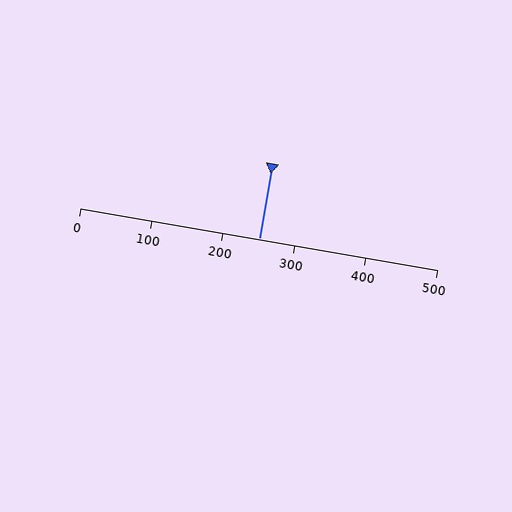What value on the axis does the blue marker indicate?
The marker indicates approximately 250.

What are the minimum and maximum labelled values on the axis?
The axis runs from 0 to 500.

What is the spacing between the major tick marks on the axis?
The major ticks are spaced 100 apart.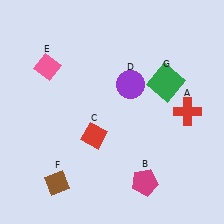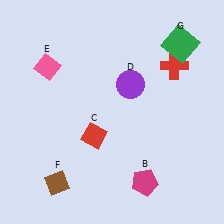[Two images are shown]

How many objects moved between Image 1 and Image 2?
2 objects moved between the two images.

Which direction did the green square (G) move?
The green square (G) moved up.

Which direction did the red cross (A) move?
The red cross (A) moved up.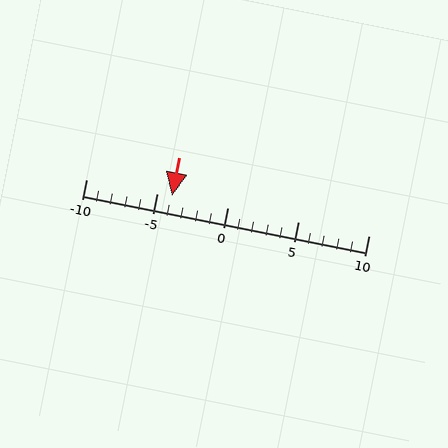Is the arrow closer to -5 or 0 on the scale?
The arrow is closer to -5.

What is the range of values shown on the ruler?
The ruler shows values from -10 to 10.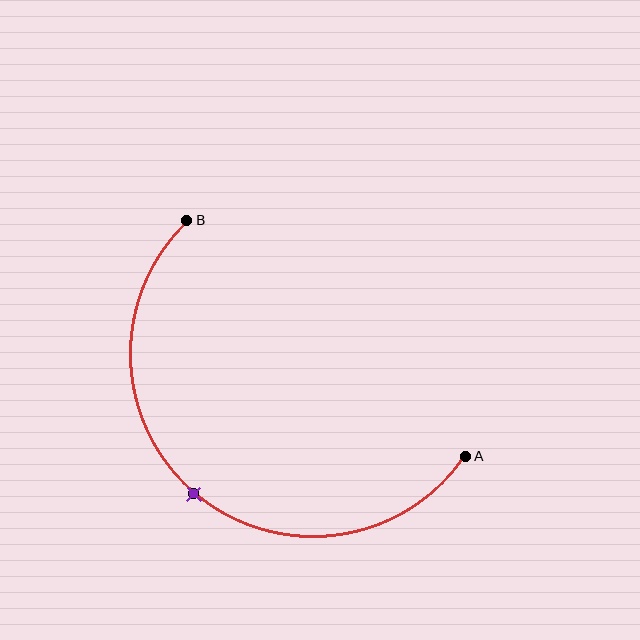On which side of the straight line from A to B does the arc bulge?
The arc bulges below and to the left of the straight line connecting A and B.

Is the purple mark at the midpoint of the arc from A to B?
Yes. The purple mark lies on the arc at equal arc-length from both A and B — it is the arc midpoint.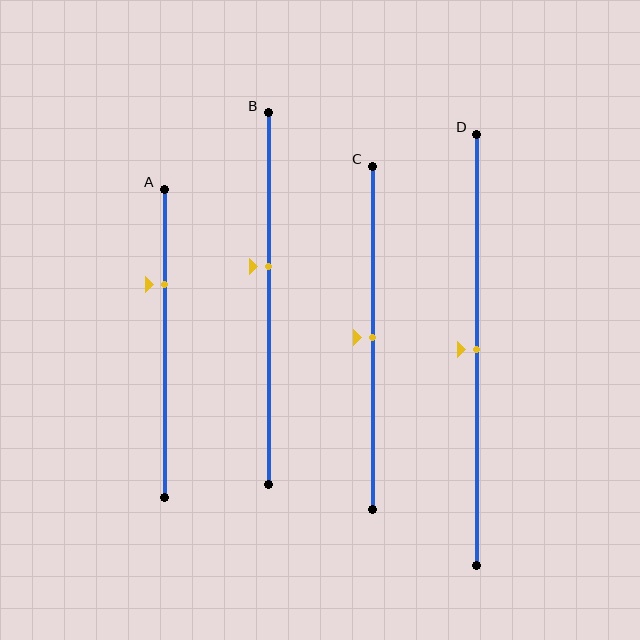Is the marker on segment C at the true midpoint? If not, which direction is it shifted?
Yes, the marker on segment C is at the true midpoint.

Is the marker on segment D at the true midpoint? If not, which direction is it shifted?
Yes, the marker on segment D is at the true midpoint.